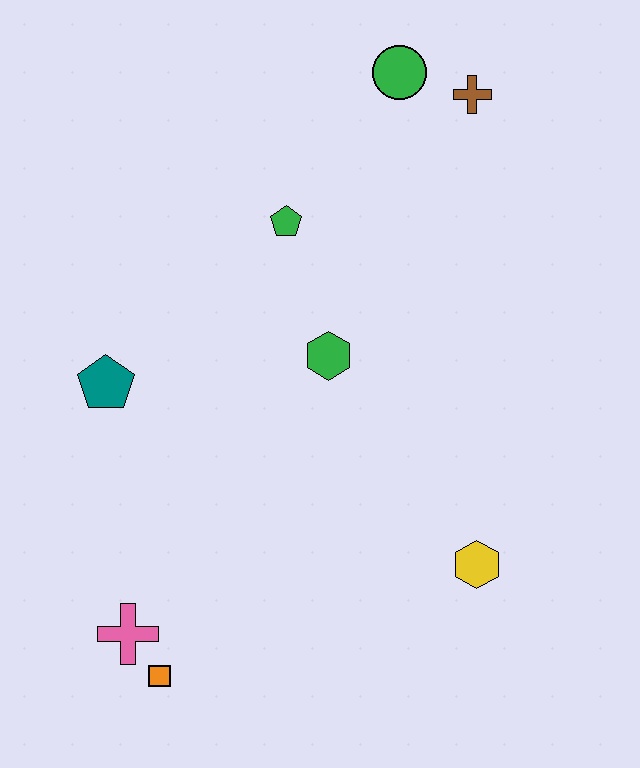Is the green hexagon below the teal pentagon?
No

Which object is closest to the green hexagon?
The green pentagon is closest to the green hexagon.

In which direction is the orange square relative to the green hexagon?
The orange square is below the green hexagon.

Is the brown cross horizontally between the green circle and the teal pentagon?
No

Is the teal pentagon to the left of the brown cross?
Yes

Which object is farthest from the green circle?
The orange square is farthest from the green circle.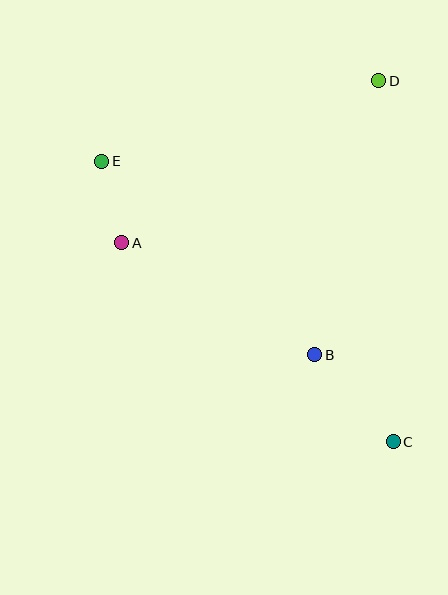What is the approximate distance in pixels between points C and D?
The distance between C and D is approximately 361 pixels.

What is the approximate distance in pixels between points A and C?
The distance between A and C is approximately 336 pixels.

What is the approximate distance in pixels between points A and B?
The distance between A and B is approximately 223 pixels.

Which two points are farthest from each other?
Points C and E are farthest from each other.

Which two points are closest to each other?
Points A and E are closest to each other.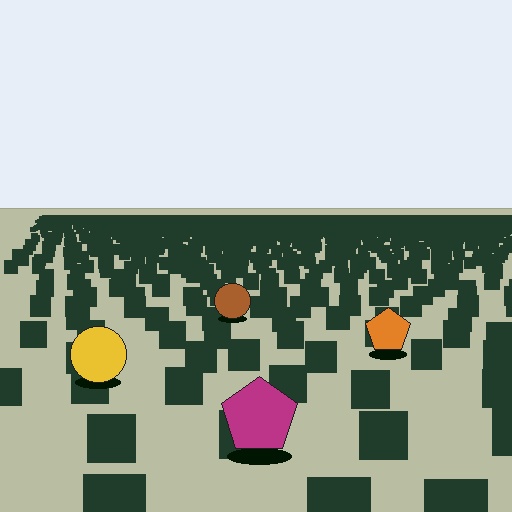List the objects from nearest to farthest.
From nearest to farthest: the magenta pentagon, the yellow circle, the orange pentagon, the brown circle.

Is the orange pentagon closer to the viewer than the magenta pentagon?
No. The magenta pentagon is closer — you can tell from the texture gradient: the ground texture is coarser near it.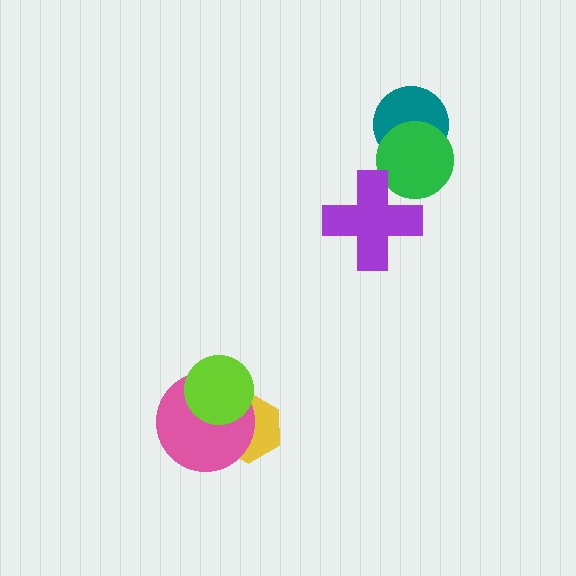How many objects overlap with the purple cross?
1 object overlaps with the purple cross.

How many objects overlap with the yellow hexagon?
2 objects overlap with the yellow hexagon.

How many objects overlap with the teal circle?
1 object overlaps with the teal circle.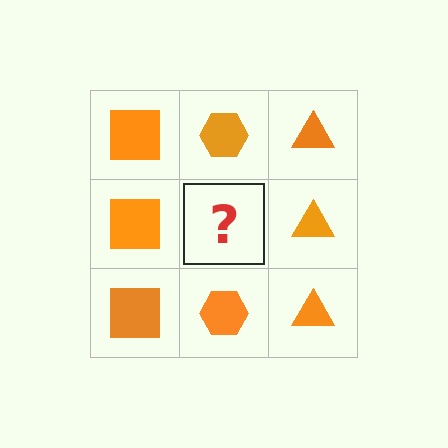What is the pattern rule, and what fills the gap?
The rule is that each column has a consistent shape. The gap should be filled with an orange hexagon.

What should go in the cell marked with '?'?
The missing cell should contain an orange hexagon.